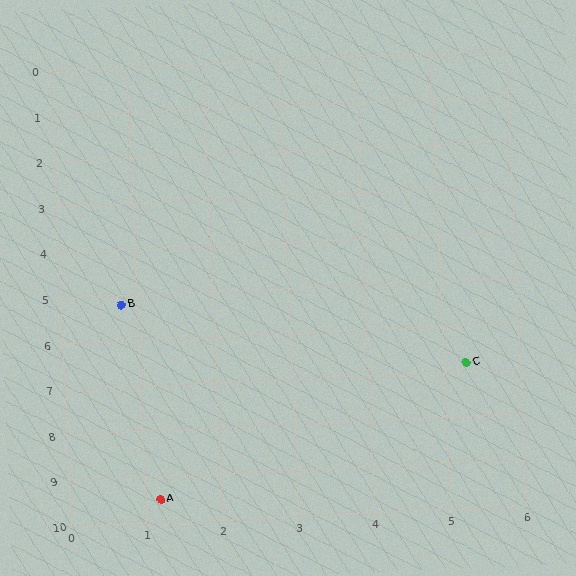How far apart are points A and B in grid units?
Points A and B are about 4.3 grid units apart.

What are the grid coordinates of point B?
Point B is at approximately (0.8, 5.2).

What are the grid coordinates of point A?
Point A is at approximately (1.2, 9.5).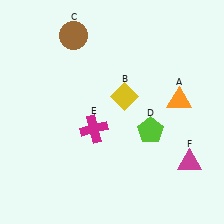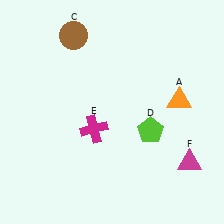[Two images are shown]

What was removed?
The yellow diamond (B) was removed in Image 2.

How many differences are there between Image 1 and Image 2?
There is 1 difference between the two images.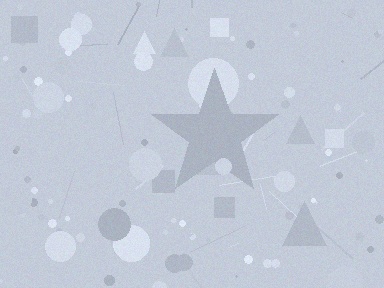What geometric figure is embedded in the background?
A star is embedded in the background.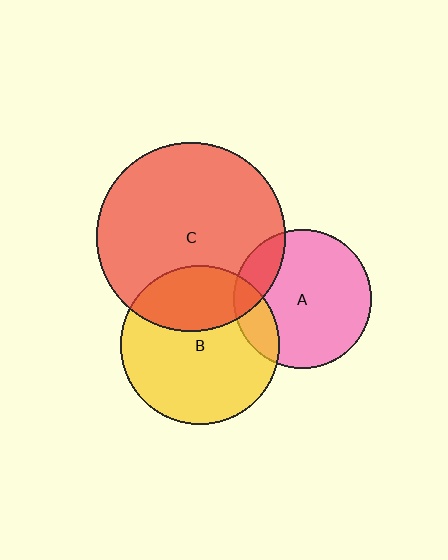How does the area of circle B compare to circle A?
Approximately 1.3 times.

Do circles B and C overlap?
Yes.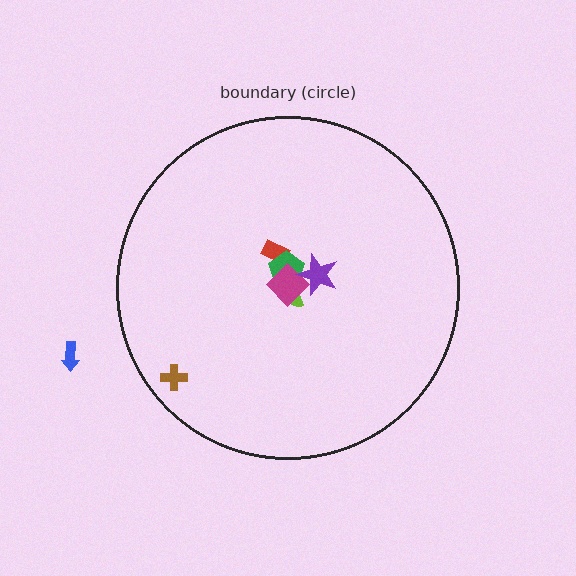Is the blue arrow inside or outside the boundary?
Outside.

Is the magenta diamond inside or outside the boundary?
Inside.